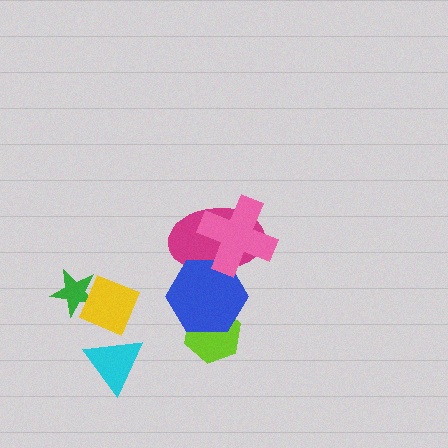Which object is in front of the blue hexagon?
The pink cross is in front of the blue hexagon.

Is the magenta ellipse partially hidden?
Yes, it is partially covered by another shape.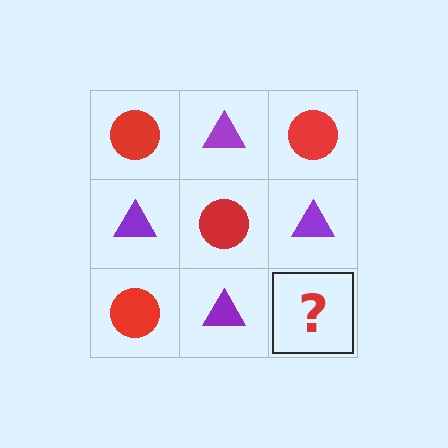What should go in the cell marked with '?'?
The missing cell should contain a red circle.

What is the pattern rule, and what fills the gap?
The rule is that it alternates red circle and purple triangle in a checkerboard pattern. The gap should be filled with a red circle.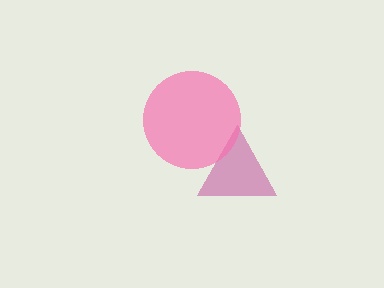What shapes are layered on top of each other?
The layered shapes are: a magenta triangle, a pink circle.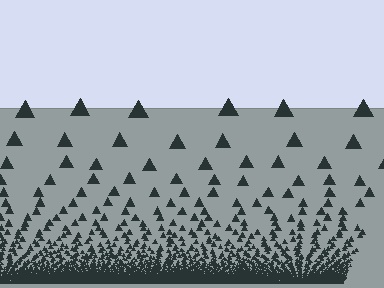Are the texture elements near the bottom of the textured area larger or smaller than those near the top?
Smaller. The gradient is inverted — elements near the bottom are smaller and denser.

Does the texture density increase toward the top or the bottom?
Density increases toward the bottom.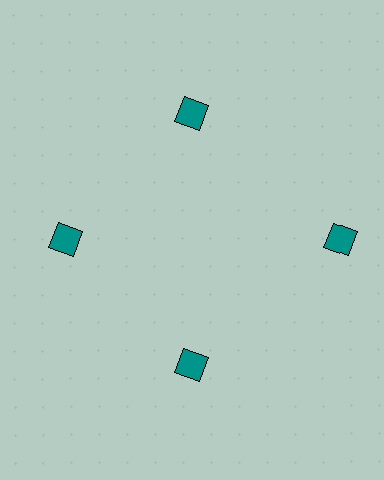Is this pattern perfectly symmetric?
No. The 4 teal squares are arranged in a ring, but one element near the 3 o'clock position is pushed outward from the center, breaking the 4-fold rotational symmetry.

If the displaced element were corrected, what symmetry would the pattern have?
It would have 4-fold rotational symmetry — the pattern would map onto itself every 90 degrees.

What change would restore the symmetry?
The symmetry would be restored by moving it inward, back onto the ring so that all 4 squares sit at equal angles and equal distance from the center.